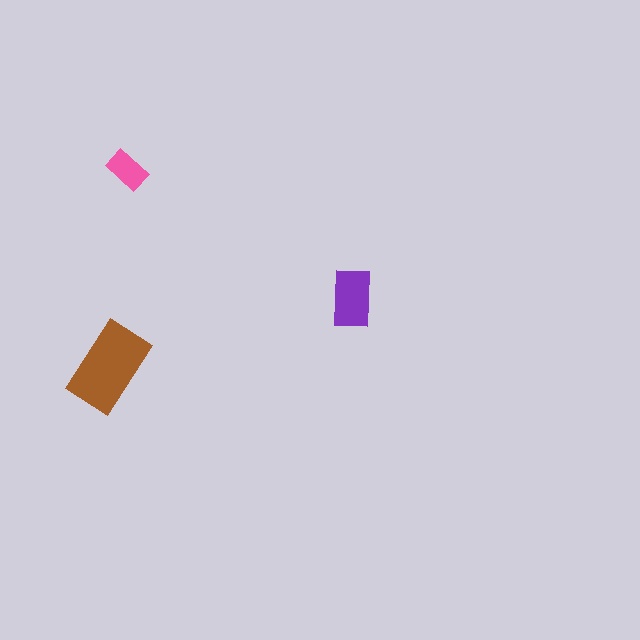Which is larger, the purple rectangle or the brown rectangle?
The brown one.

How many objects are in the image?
There are 3 objects in the image.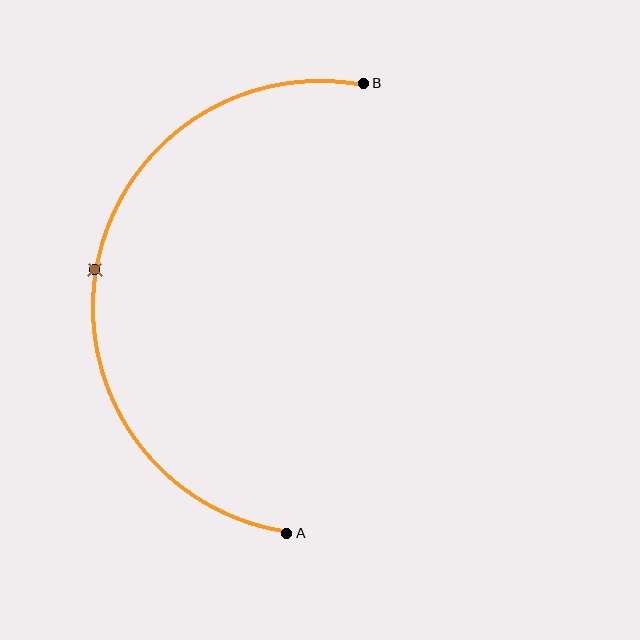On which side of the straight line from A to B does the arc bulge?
The arc bulges to the left of the straight line connecting A and B.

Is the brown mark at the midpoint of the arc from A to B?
Yes. The brown mark lies on the arc at equal arc-length from both A and B — it is the arc midpoint.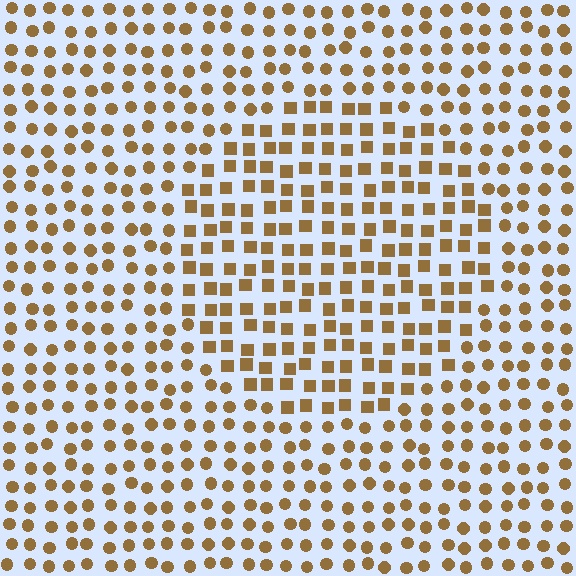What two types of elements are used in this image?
The image uses squares inside the circle region and circles outside it.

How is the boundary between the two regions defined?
The boundary is defined by a change in element shape: squares inside vs. circles outside. All elements share the same color and spacing.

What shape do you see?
I see a circle.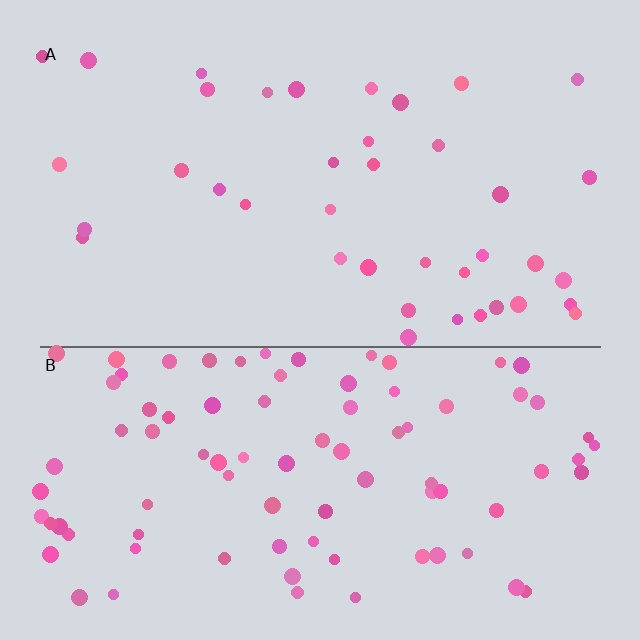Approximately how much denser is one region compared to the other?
Approximately 2.3× — region B over region A.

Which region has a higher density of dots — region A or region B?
B (the bottom).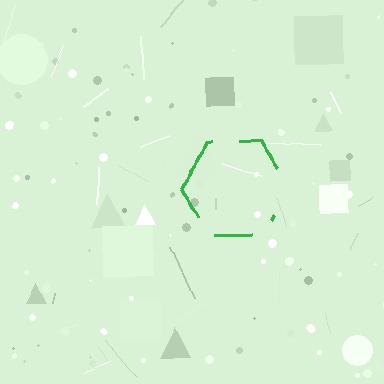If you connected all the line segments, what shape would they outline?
They would outline a hexagon.